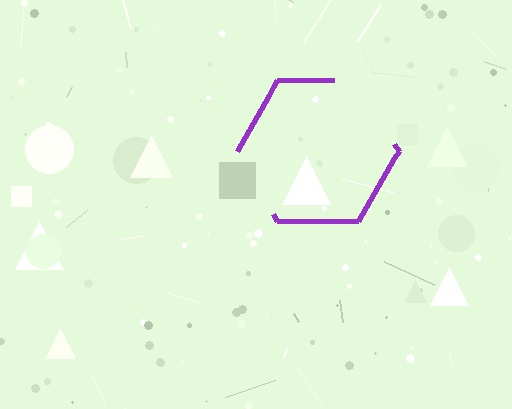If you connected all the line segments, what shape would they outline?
They would outline a hexagon.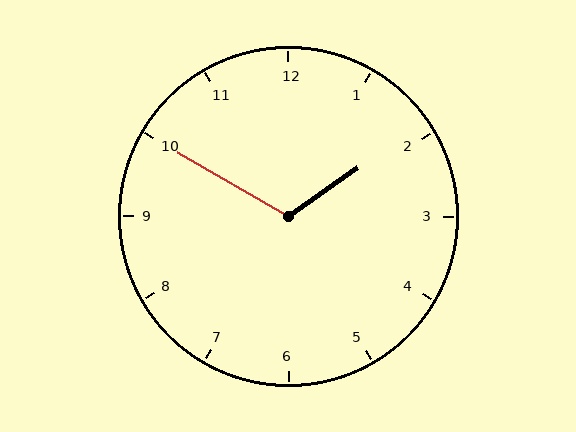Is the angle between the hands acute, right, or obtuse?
It is obtuse.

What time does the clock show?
1:50.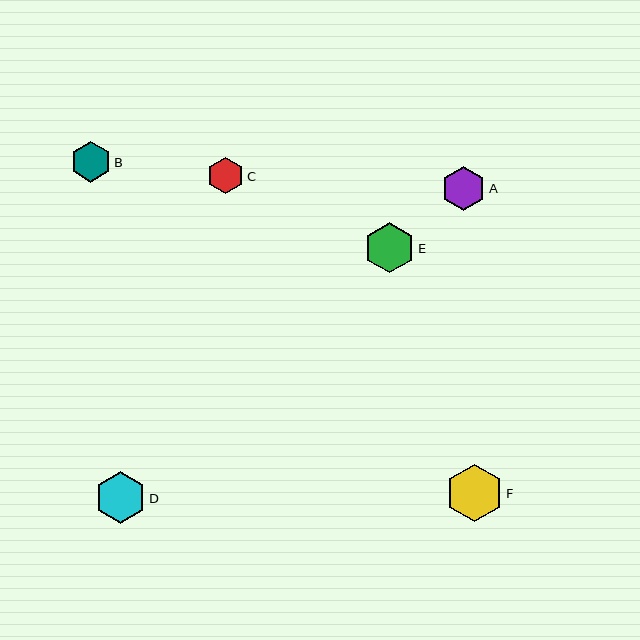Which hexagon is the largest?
Hexagon F is the largest with a size of approximately 58 pixels.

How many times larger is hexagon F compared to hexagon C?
Hexagon F is approximately 1.6 times the size of hexagon C.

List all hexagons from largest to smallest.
From largest to smallest: F, D, E, A, B, C.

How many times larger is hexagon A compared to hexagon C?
Hexagon A is approximately 1.2 times the size of hexagon C.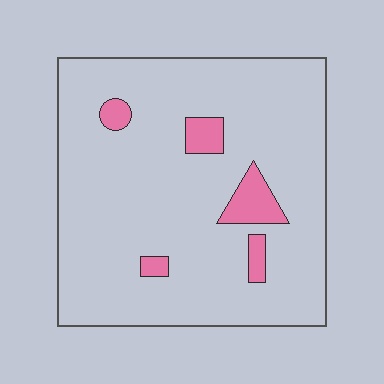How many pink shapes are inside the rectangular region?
5.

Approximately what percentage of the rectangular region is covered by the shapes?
Approximately 10%.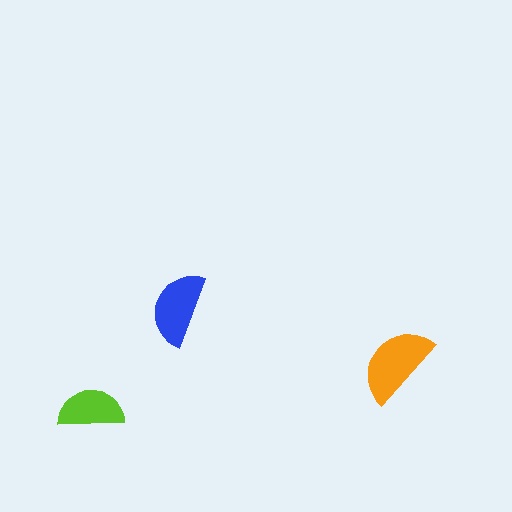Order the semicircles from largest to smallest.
the orange one, the blue one, the lime one.